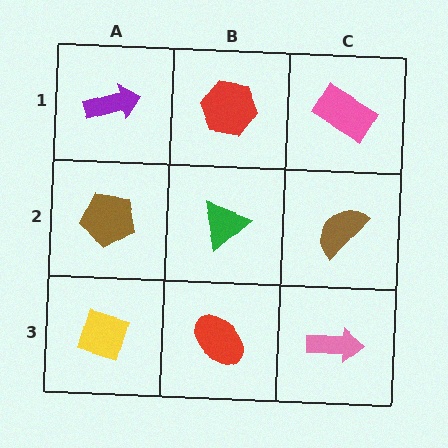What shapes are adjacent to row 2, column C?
A pink rectangle (row 1, column C), a pink arrow (row 3, column C), a green triangle (row 2, column B).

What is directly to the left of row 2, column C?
A green triangle.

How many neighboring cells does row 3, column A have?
2.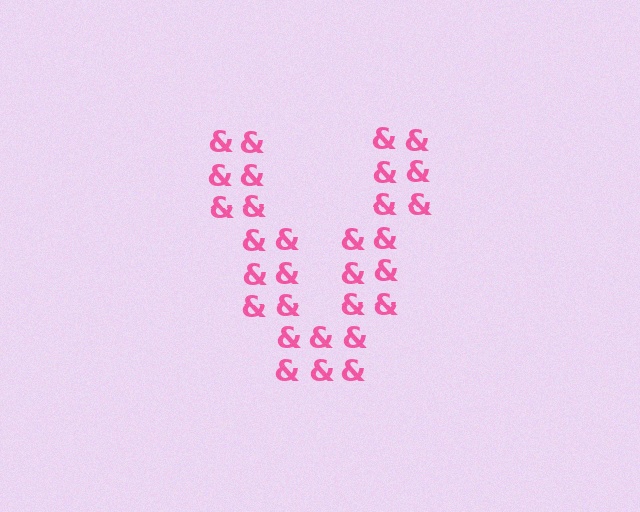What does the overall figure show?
The overall figure shows the letter V.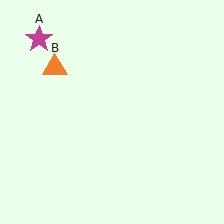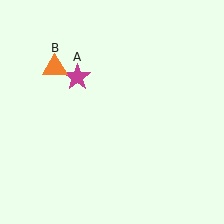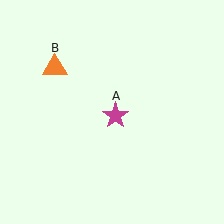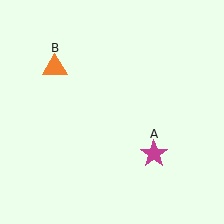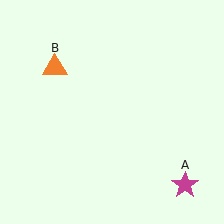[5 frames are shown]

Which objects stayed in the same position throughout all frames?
Orange triangle (object B) remained stationary.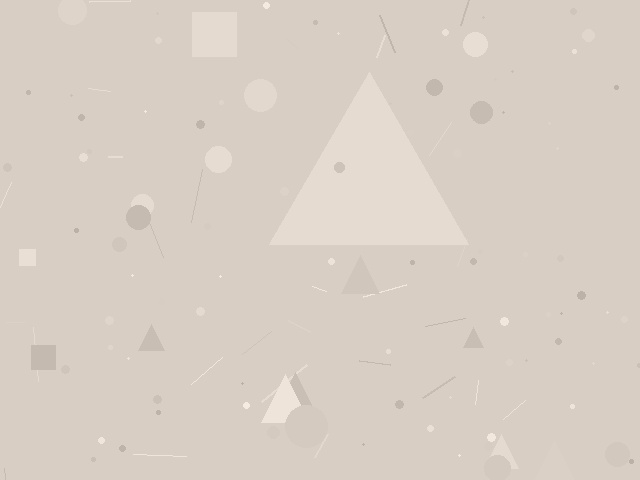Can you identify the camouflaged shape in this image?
The camouflaged shape is a triangle.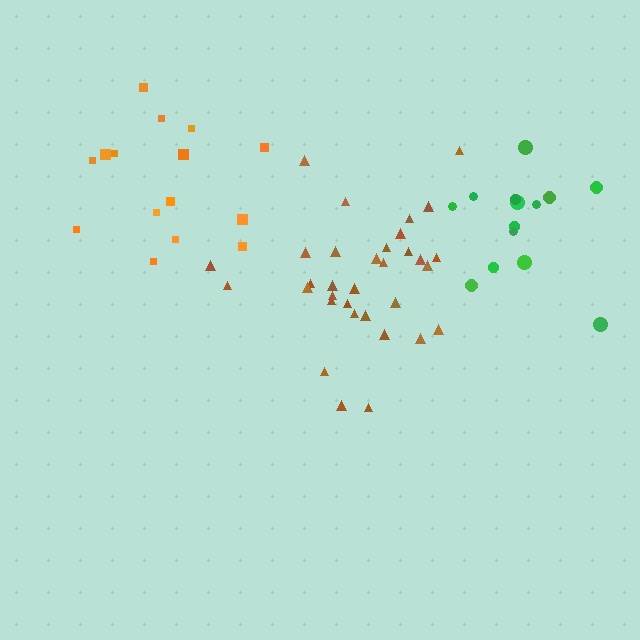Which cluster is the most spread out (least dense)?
Orange.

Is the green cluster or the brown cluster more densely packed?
Brown.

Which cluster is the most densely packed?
Brown.